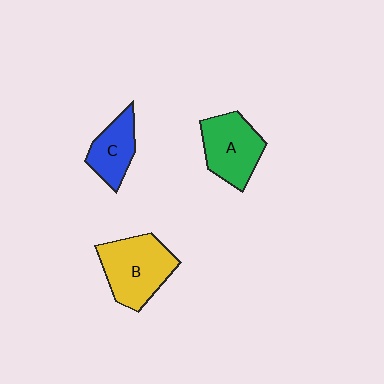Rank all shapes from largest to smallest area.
From largest to smallest: B (yellow), A (green), C (blue).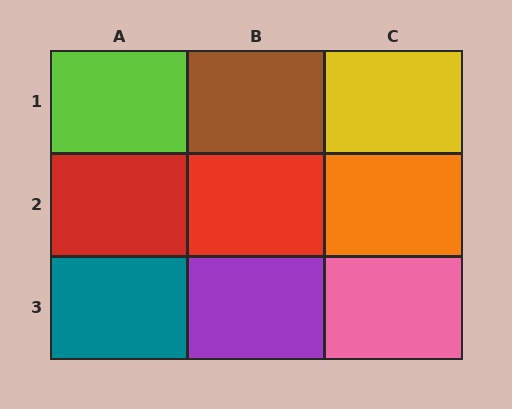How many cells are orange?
1 cell is orange.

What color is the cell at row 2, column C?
Orange.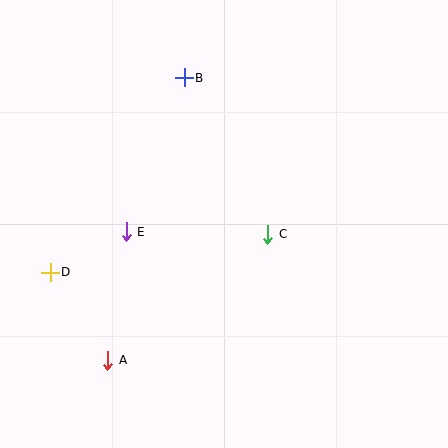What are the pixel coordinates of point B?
Point B is at (184, 78).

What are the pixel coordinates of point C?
Point C is at (268, 234).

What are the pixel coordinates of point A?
Point A is at (108, 360).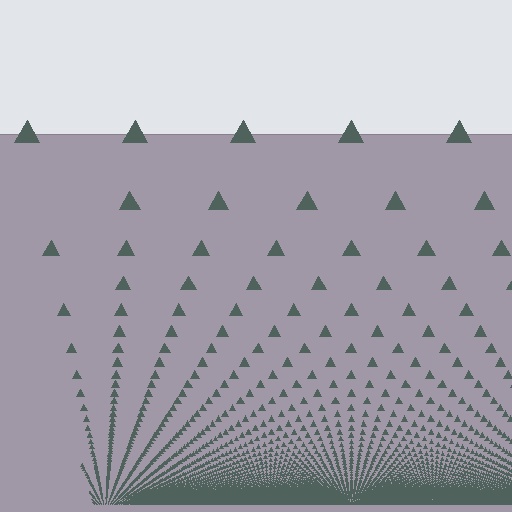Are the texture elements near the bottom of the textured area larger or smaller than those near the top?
Smaller. The gradient is inverted — elements near the bottom are smaller and denser.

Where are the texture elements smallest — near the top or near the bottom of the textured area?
Near the bottom.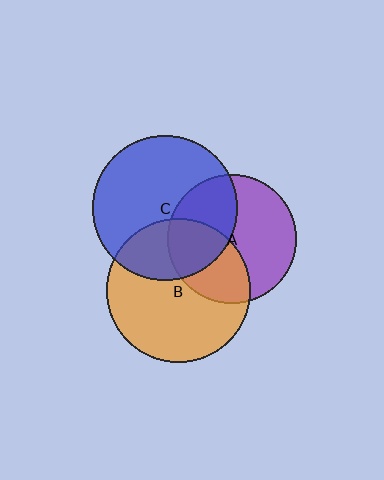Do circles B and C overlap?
Yes.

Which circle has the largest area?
Circle C (blue).